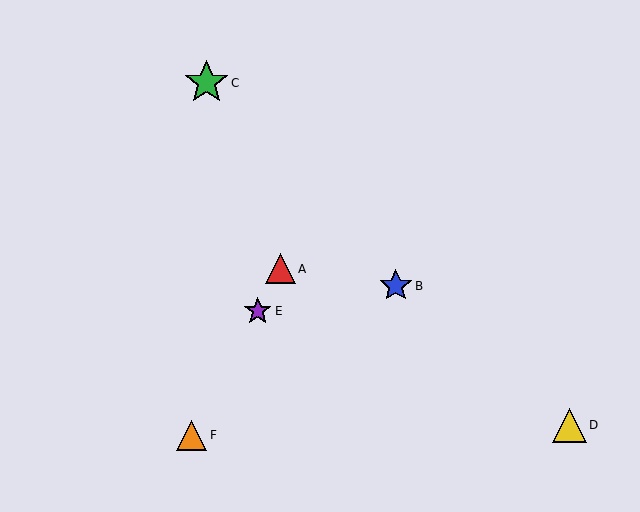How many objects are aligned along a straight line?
3 objects (A, E, F) are aligned along a straight line.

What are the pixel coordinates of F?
Object F is at (192, 435).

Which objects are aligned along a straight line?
Objects A, E, F are aligned along a straight line.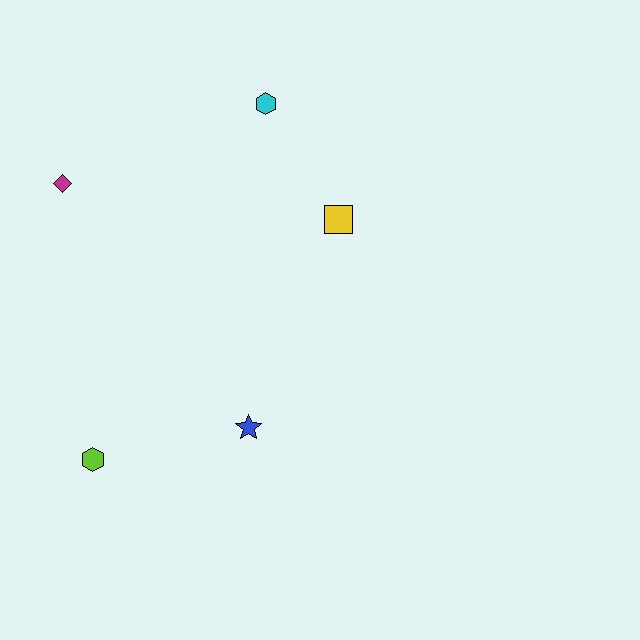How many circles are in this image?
There are no circles.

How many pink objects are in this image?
There are no pink objects.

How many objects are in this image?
There are 5 objects.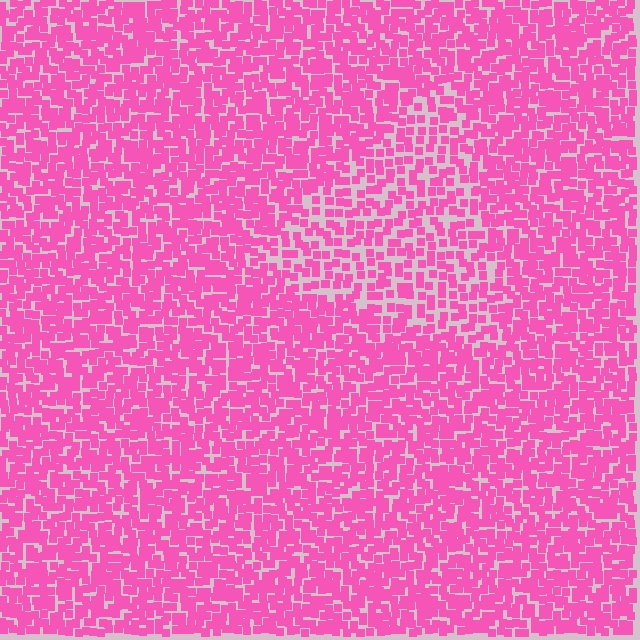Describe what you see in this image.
The image contains small pink elements arranged at two different densities. A triangle-shaped region is visible where the elements are less densely packed than the surrounding area.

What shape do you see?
I see a triangle.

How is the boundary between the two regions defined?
The boundary is defined by a change in element density (approximately 1.6x ratio). All elements are the same color, size, and shape.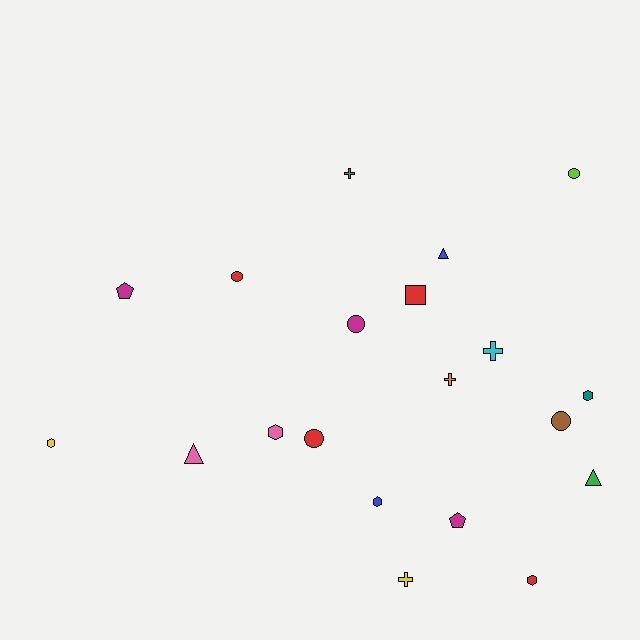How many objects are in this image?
There are 20 objects.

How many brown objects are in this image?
There is 1 brown object.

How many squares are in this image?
There is 1 square.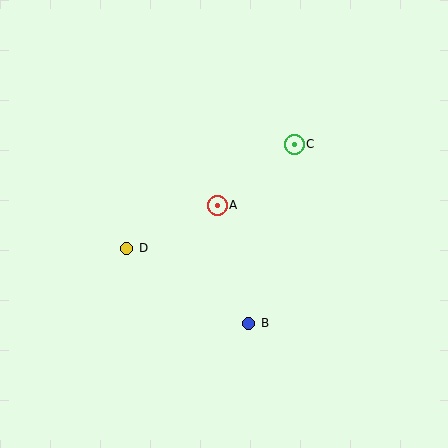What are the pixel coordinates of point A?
Point A is at (217, 205).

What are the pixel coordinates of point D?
Point D is at (127, 248).